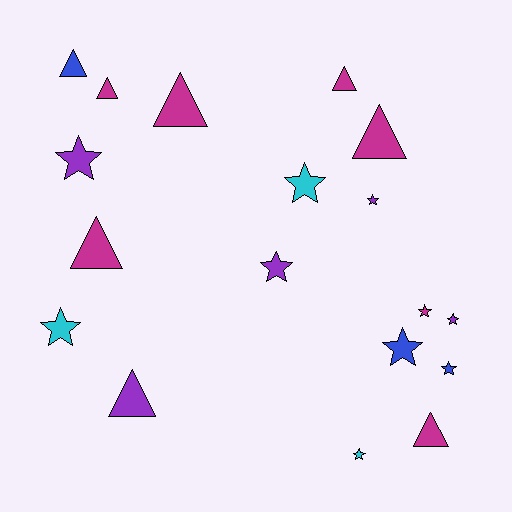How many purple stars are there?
There are 4 purple stars.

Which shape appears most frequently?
Star, with 10 objects.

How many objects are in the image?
There are 18 objects.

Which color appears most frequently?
Magenta, with 7 objects.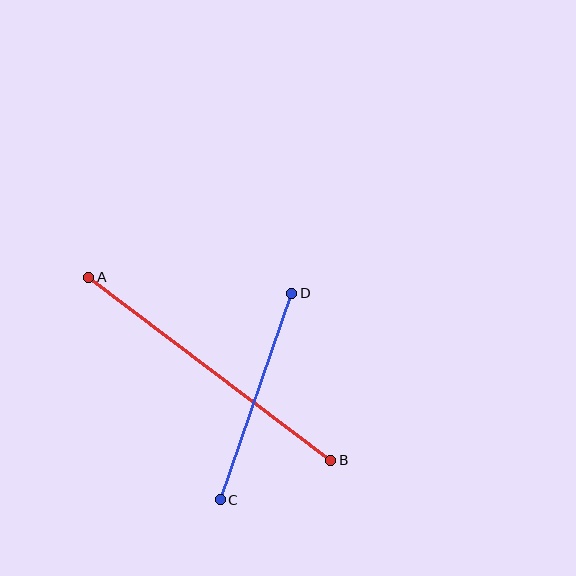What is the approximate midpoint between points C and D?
The midpoint is at approximately (256, 396) pixels.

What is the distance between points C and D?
The distance is approximately 219 pixels.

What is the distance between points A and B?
The distance is approximately 304 pixels.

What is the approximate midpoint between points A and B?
The midpoint is at approximately (210, 369) pixels.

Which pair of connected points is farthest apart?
Points A and B are farthest apart.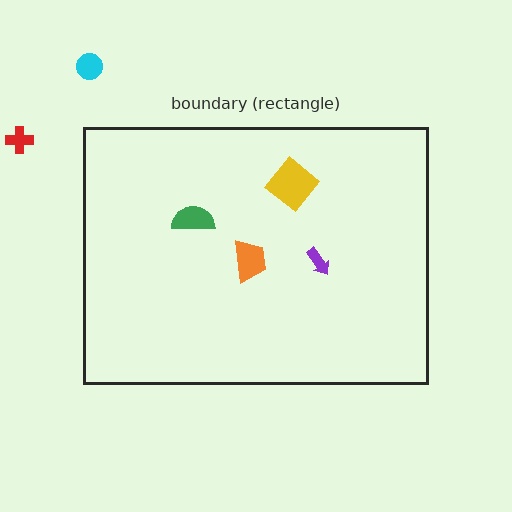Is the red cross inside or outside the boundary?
Outside.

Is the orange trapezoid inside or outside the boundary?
Inside.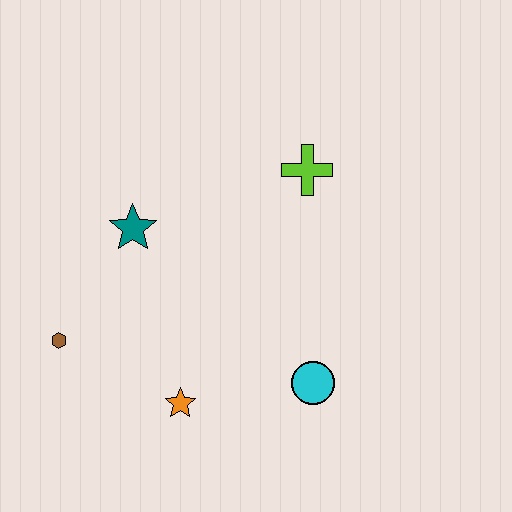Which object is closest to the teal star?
The brown hexagon is closest to the teal star.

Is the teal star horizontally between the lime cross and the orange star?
No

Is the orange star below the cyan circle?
Yes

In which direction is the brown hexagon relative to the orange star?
The brown hexagon is to the left of the orange star.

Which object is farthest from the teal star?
The cyan circle is farthest from the teal star.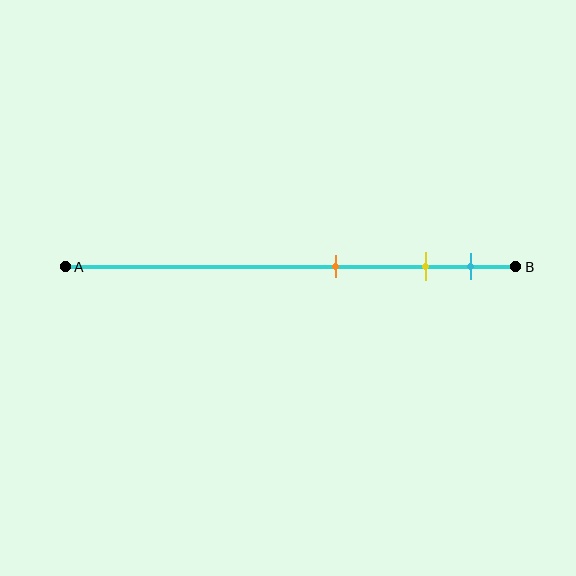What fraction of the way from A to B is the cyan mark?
The cyan mark is approximately 90% (0.9) of the way from A to B.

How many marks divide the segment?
There are 3 marks dividing the segment.